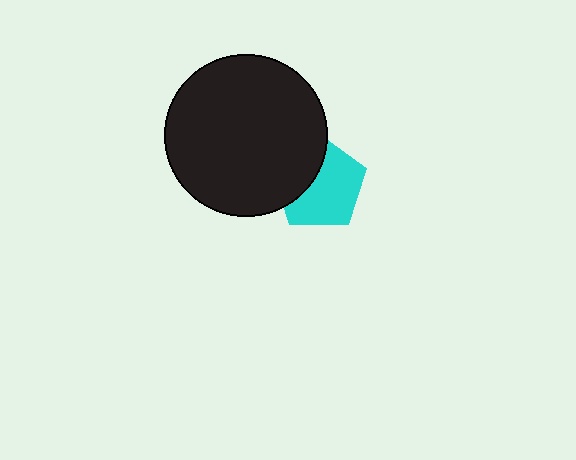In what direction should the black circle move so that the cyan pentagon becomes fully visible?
The black circle should move left. That is the shortest direction to clear the overlap and leave the cyan pentagon fully visible.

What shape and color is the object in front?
The object in front is a black circle.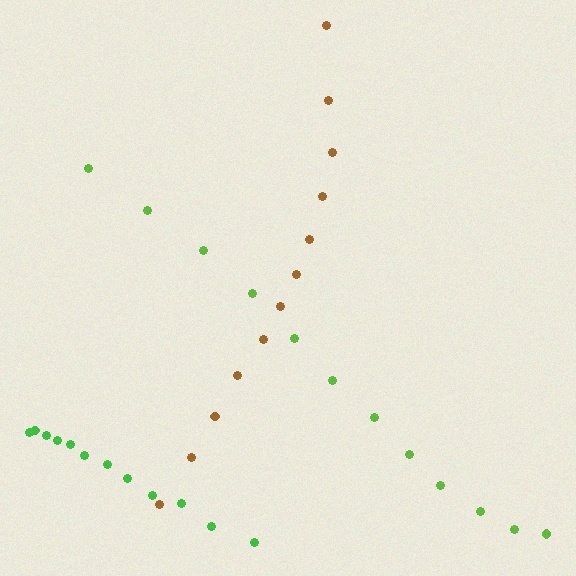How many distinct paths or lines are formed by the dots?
There are 3 distinct paths.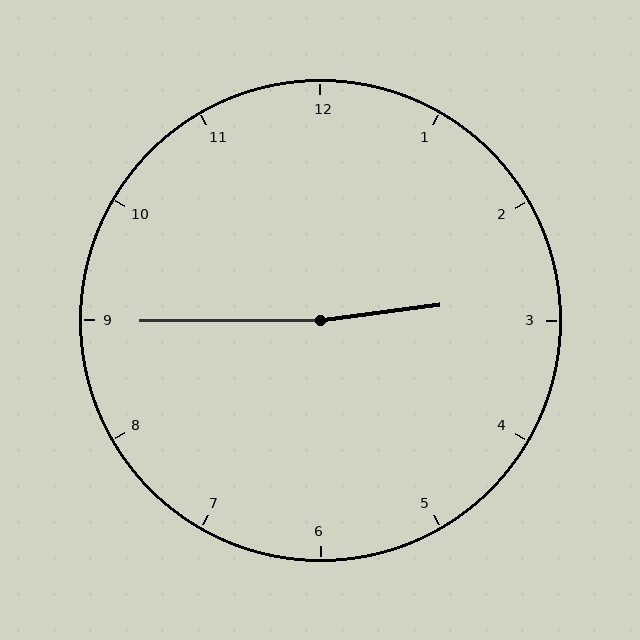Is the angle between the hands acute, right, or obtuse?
It is obtuse.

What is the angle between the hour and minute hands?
Approximately 172 degrees.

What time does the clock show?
2:45.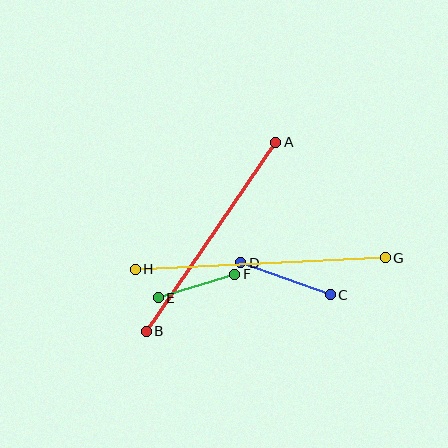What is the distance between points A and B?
The distance is approximately 229 pixels.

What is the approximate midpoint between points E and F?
The midpoint is at approximately (197, 286) pixels.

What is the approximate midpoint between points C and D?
The midpoint is at approximately (286, 279) pixels.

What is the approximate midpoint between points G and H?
The midpoint is at approximately (260, 264) pixels.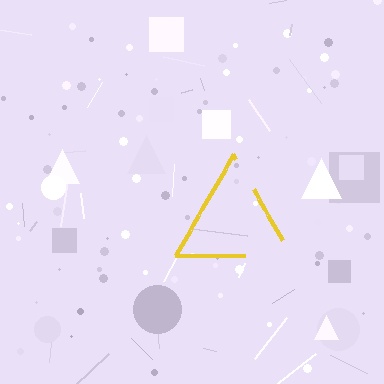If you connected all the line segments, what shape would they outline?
They would outline a triangle.